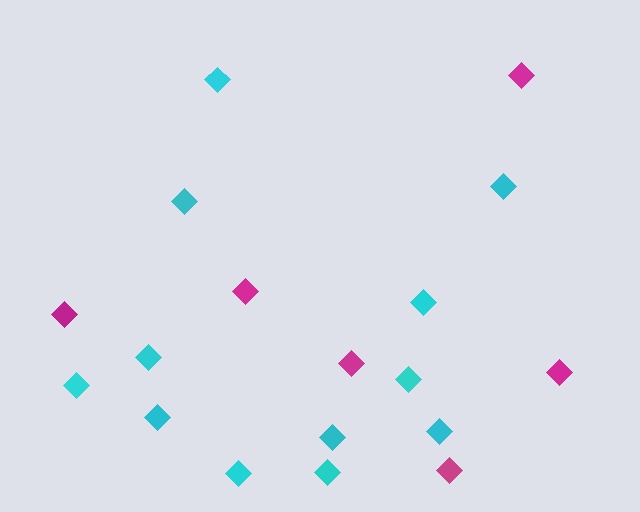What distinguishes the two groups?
There are 2 groups: one group of magenta diamonds (6) and one group of cyan diamonds (12).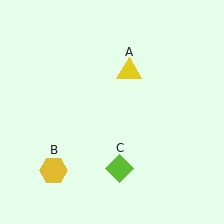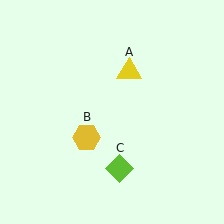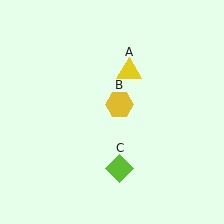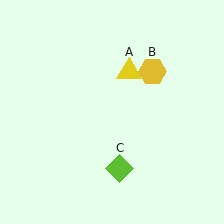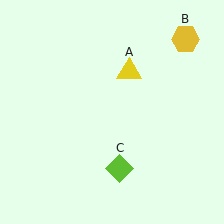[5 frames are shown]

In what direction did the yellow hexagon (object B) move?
The yellow hexagon (object B) moved up and to the right.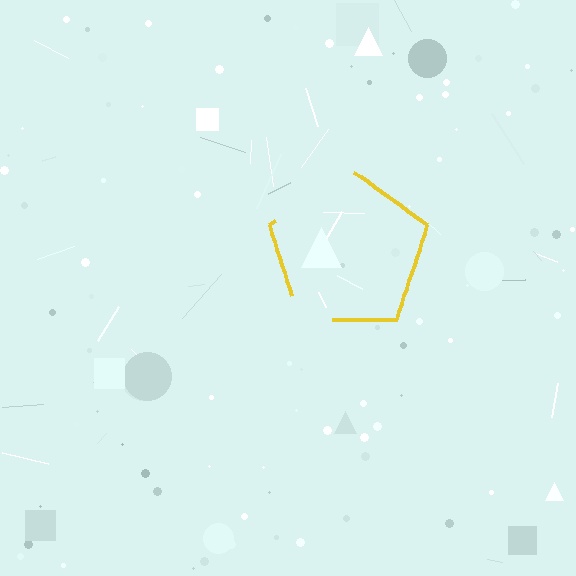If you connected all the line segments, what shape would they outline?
They would outline a pentagon.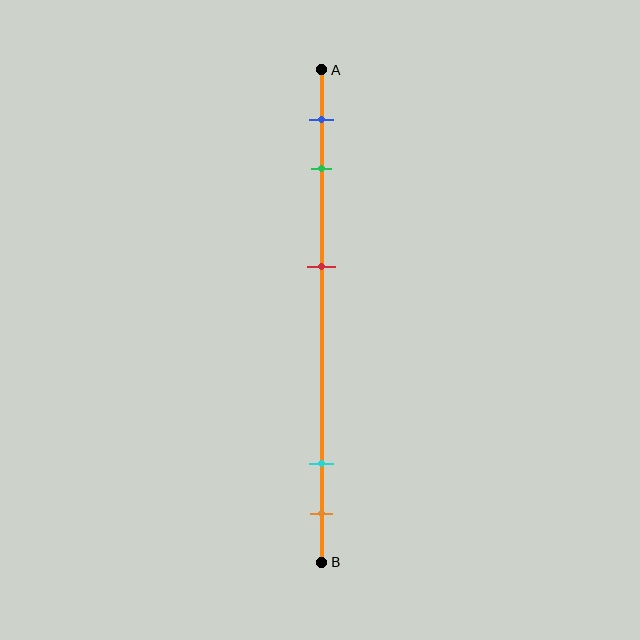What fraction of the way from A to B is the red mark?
The red mark is approximately 40% (0.4) of the way from A to B.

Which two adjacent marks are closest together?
The cyan and orange marks are the closest adjacent pair.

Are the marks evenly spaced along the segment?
No, the marks are not evenly spaced.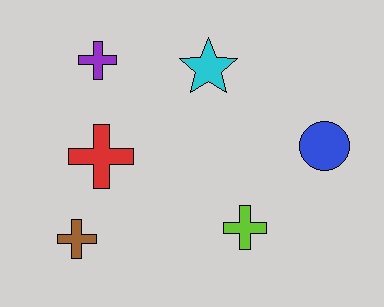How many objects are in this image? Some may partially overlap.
There are 6 objects.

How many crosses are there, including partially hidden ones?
There are 4 crosses.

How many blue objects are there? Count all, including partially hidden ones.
There is 1 blue object.